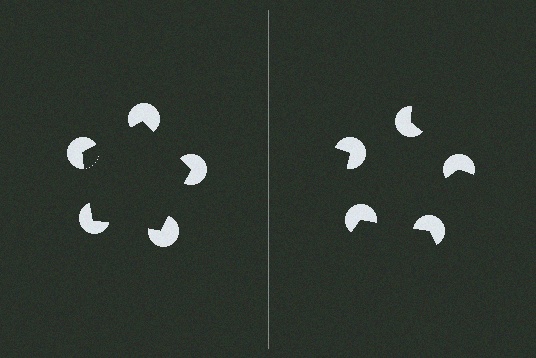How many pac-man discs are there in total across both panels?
10 — 5 on each side.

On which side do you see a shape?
An illusory pentagon appears on the left side. On the right side the wedge cuts are rotated, so no coherent shape forms.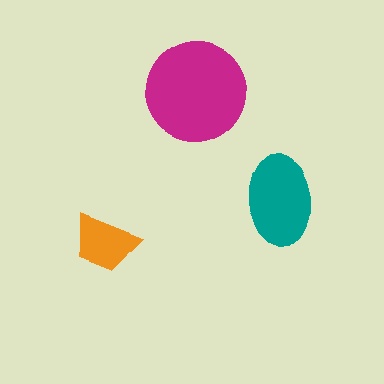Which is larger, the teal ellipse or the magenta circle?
The magenta circle.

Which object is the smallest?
The orange trapezoid.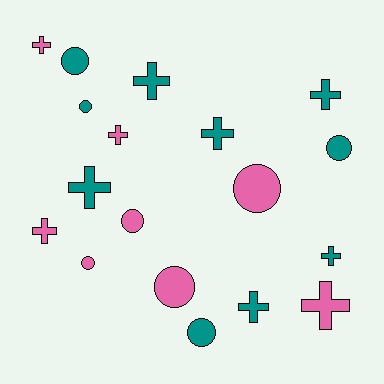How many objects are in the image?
There are 18 objects.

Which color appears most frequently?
Teal, with 10 objects.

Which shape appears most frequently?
Cross, with 10 objects.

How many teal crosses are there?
There are 6 teal crosses.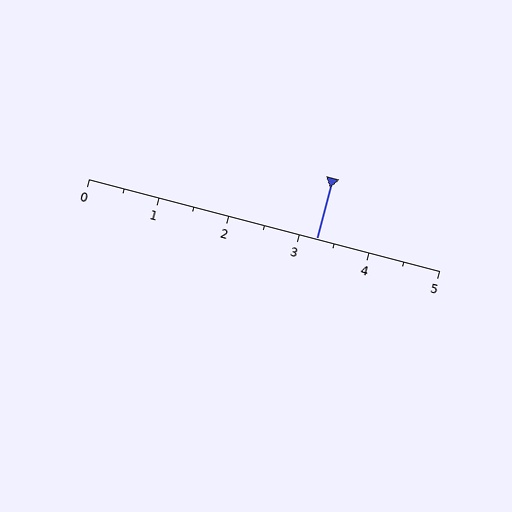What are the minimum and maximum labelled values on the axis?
The axis runs from 0 to 5.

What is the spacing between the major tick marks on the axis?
The major ticks are spaced 1 apart.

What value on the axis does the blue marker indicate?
The marker indicates approximately 3.2.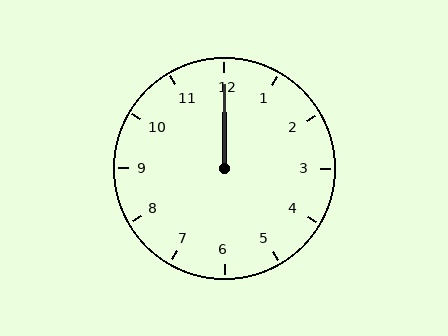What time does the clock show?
12:00.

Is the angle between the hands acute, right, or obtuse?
It is acute.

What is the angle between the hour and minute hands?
Approximately 0 degrees.